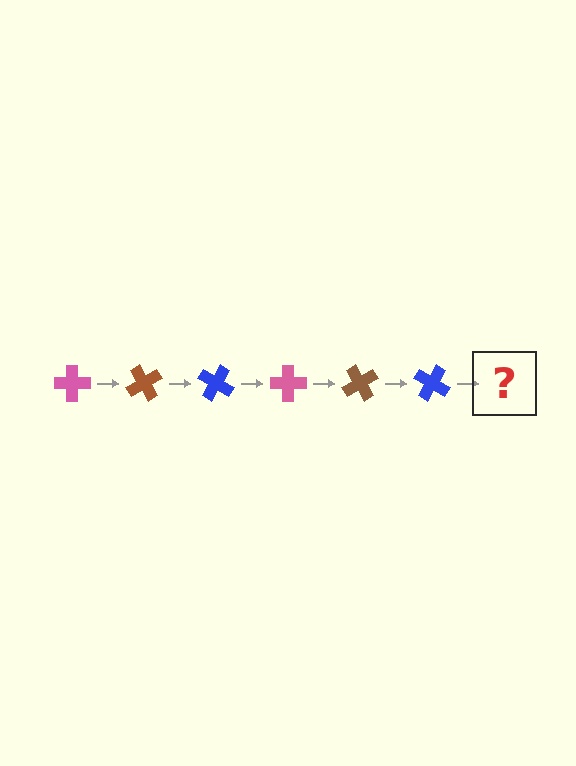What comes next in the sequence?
The next element should be a pink cross, rotated 360 degrees from the start.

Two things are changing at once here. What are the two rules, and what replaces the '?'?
The two rules are that it rotates 60 degrees each step and the color cycles through pink, brown, and blue. The '?' should be a pink cross, rotated 360 degrees from the start.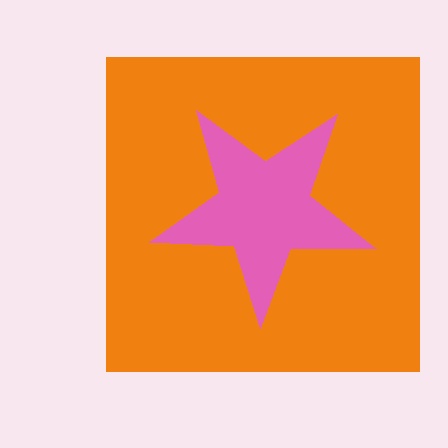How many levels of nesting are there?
2.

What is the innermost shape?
The pink star.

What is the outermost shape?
The orange square.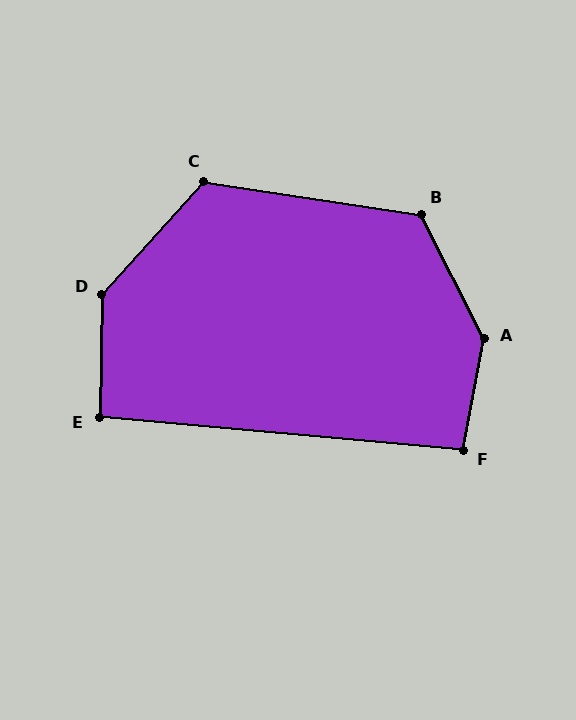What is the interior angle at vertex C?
Approximately 123 degrees (obtuse).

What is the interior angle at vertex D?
Approximately 139 degrees (obtuse).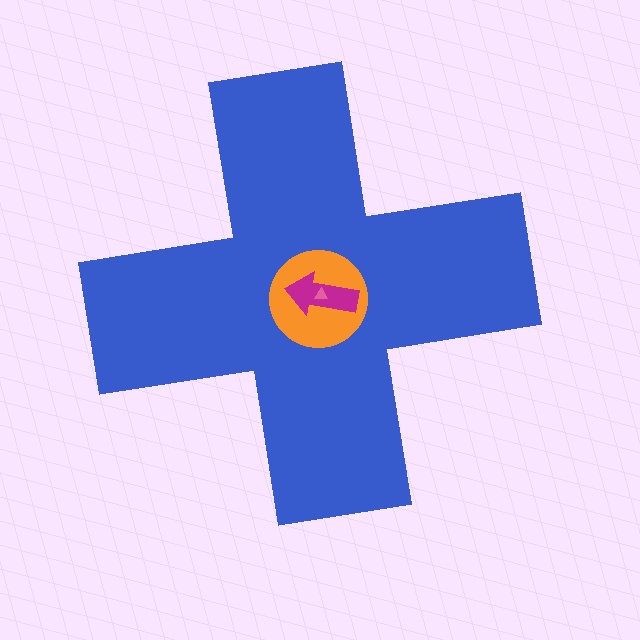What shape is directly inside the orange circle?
The magenta arrow.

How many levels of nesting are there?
4.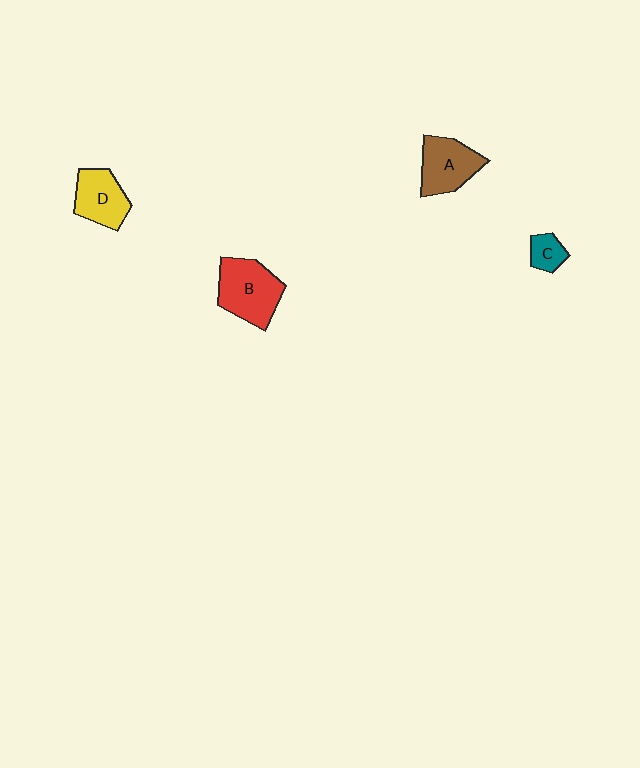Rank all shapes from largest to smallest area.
From largest to smallest: B (red), A (brown), D (yellow), C (teal).